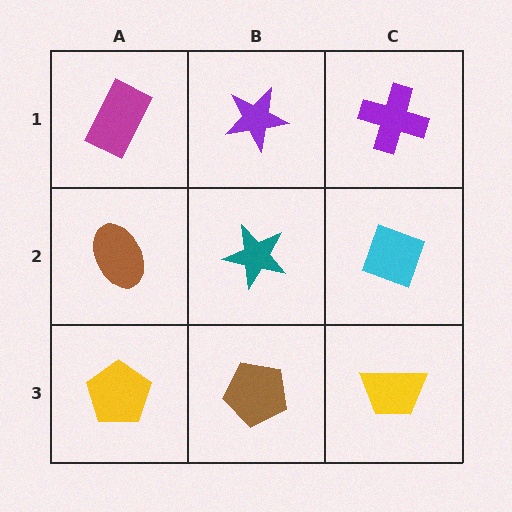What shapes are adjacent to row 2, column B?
A purple star (row 1, column B), a brown pentagon (row 3, column B), a brown ellipse (row 2, column A), a cyan diamond (row 2, column C).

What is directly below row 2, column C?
A yellow trapezoid.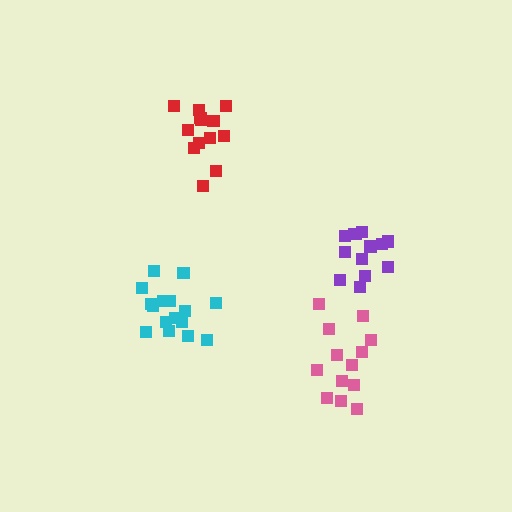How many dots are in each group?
Group 1: 13 dots, Group 2: 13 dots, Group 3: 16 dots, Group 4: 13 dots (55 total).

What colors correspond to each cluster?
The clusters are colored: red, pink, cyan, purple.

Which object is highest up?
The red cluster is topmost.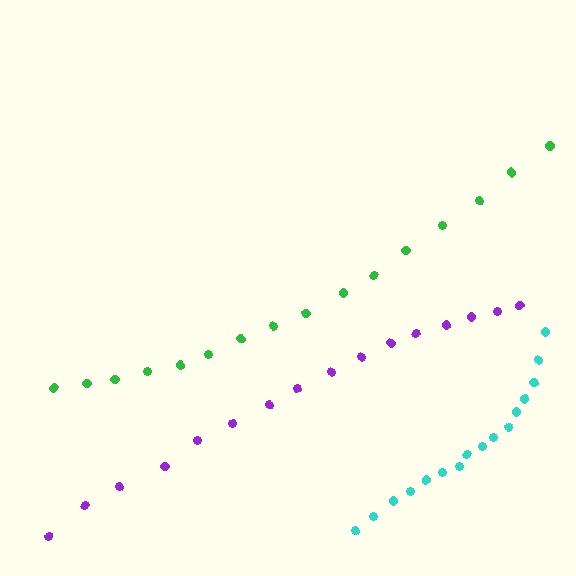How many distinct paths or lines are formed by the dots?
There are 3 distinct paths.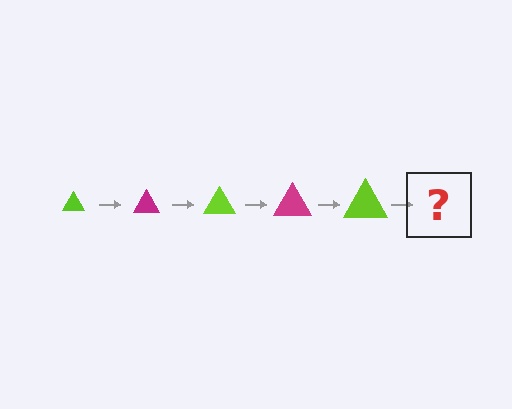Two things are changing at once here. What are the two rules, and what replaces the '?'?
The two rules are that the triangle grows larger each step and the color cycles through lime and magenta. The '?' should be a magenta triangle, larger than the previous one.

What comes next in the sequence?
The next element should be a magenta triangle, larger than the previous one.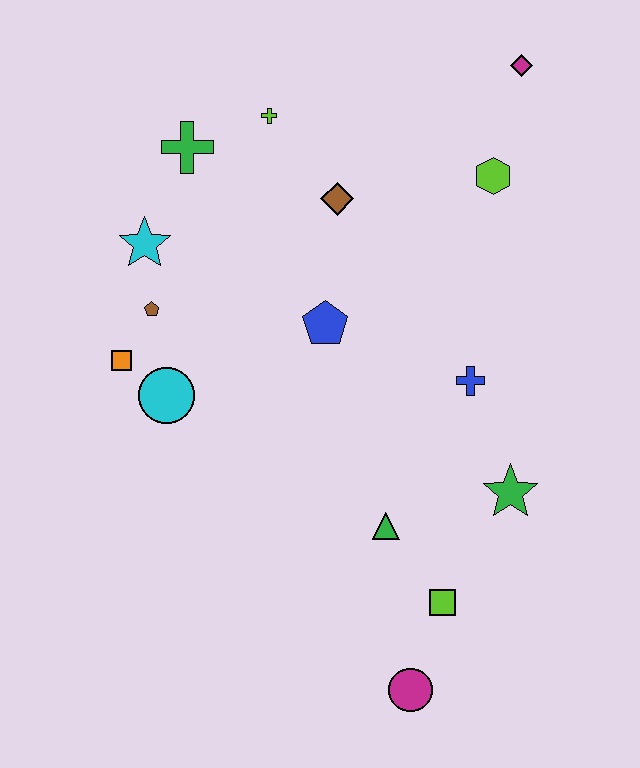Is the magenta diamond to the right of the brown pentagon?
Yes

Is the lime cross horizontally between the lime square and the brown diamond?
No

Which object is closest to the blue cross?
The green star is closest to the blue cross.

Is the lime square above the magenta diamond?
No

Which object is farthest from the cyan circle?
The magenta diamond is farthest from the cyan circle.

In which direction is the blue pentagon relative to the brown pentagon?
The blue pentagon is to the right of the brown pentagon.